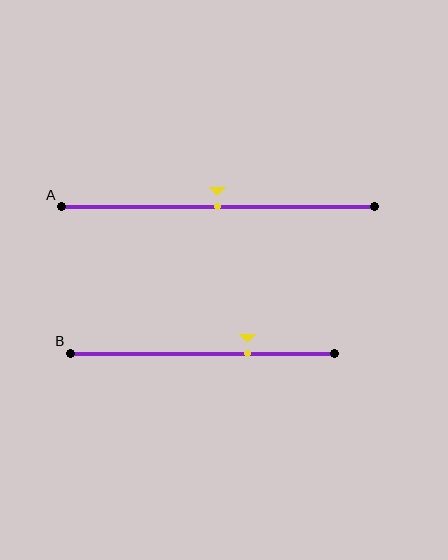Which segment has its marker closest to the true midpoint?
Segment A has its marker closest to the true midpoint.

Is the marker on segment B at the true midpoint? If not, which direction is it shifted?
No, the marker on segment B is shifted to the right by about 17% of the segment length.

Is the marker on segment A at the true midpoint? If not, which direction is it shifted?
Yes, the marker on segment A is at the true midpoint.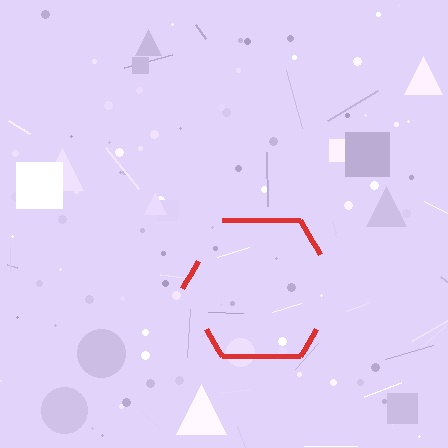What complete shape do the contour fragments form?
The contour fragments form a hexagon.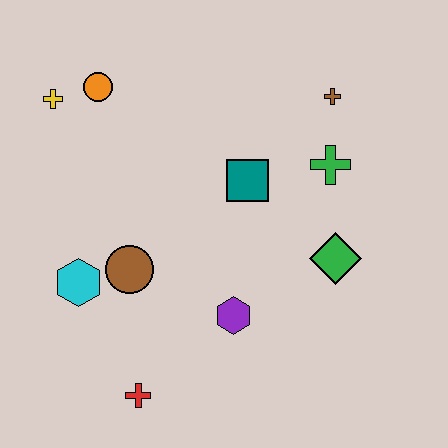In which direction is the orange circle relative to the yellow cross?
The orange circle is to the right of the yellow cross.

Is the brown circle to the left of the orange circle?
No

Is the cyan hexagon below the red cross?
No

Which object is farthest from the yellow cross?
The green diamond is farthest from the yellow cross.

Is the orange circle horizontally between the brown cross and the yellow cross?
Yes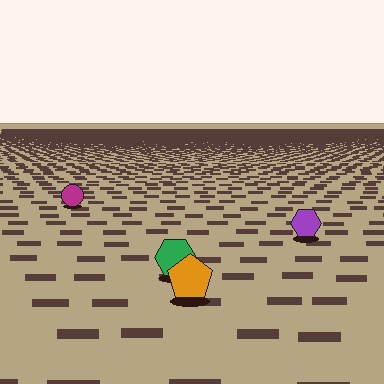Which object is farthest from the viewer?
The magenta circle is farthest from the viewer. It appears smaller and the ground texture around it is denser.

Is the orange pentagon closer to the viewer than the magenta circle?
Yes. The orange pentagon is closer — you can tell from the texture gradient: the ground texture is coarser near it.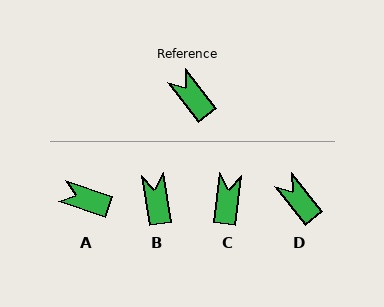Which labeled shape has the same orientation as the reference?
D.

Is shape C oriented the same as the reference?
No, it is off by about 45 degrees.